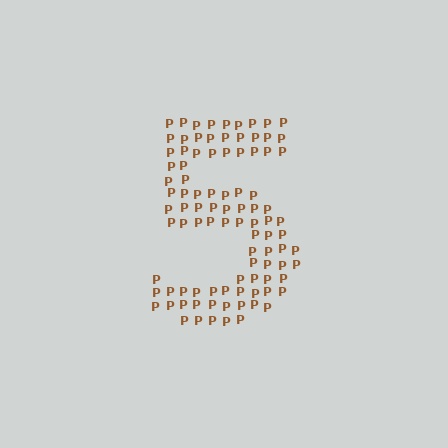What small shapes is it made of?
It is made of small letter P's.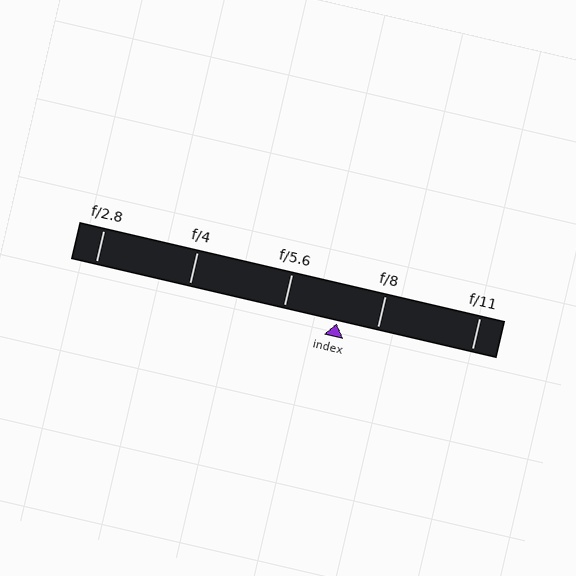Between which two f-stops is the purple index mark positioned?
The index mark is between f/5.6 and f/8.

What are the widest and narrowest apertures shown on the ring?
The widest aperture shown is f/2.8 and the narrowest is f/11.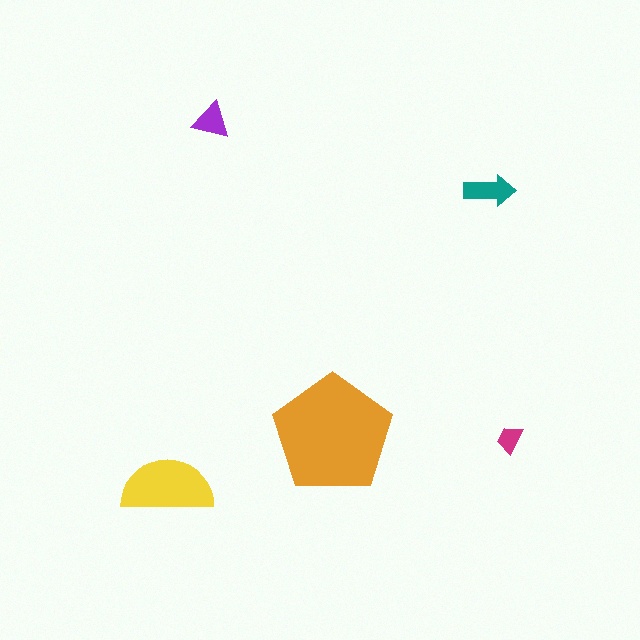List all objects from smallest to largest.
The magenta trapezoid, the purple triangle, the teal arrow, the yellow semicircle, the orange pentagon.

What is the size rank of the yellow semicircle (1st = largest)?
2nd.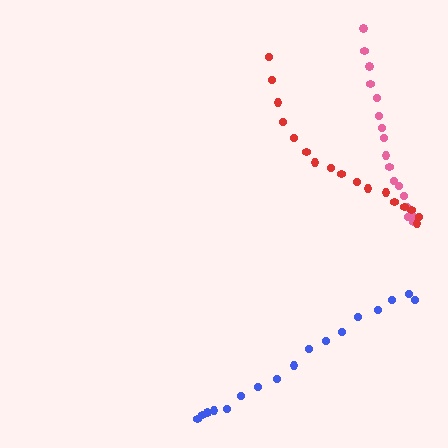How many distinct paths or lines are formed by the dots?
There are 3 distinct paths.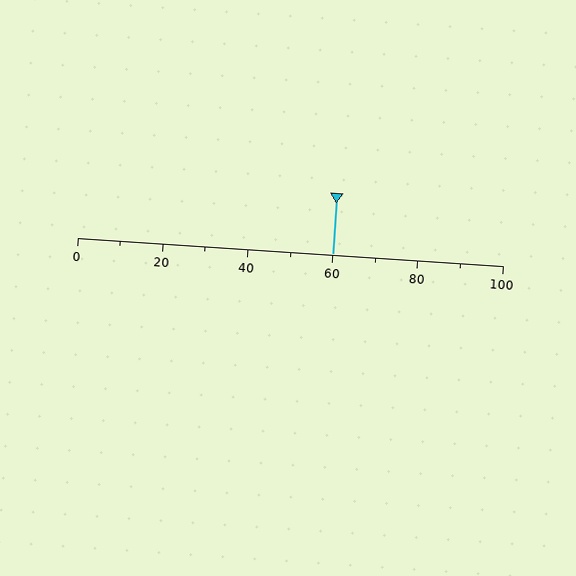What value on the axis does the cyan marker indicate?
The marker indicates approximately 60.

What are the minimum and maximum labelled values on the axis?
The axis runs from 0 to 100.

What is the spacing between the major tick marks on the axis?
The major ticks are spaced 20 apart.